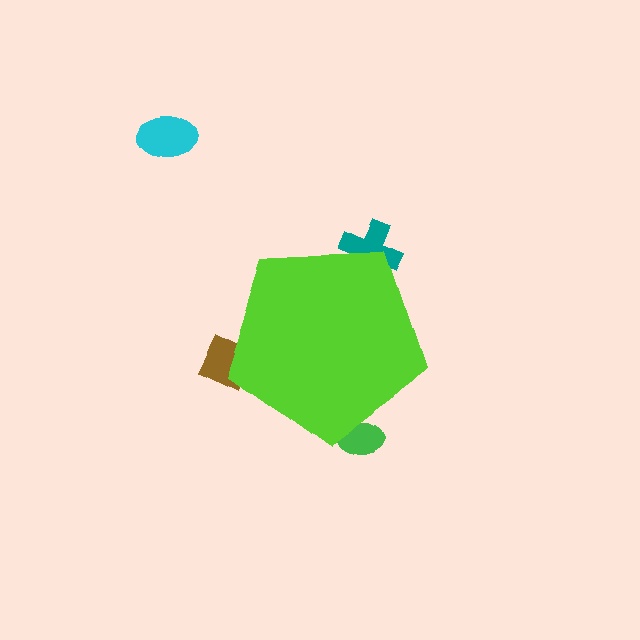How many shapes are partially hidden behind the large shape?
3 shapes are partially hidden.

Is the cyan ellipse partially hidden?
No, the cyan ellipse is fully visible.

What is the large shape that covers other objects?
A lime pentagon.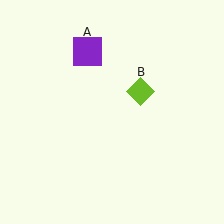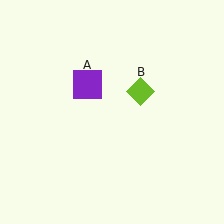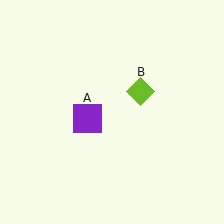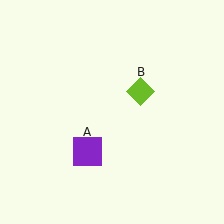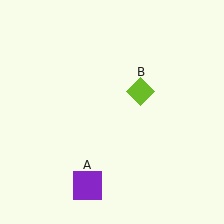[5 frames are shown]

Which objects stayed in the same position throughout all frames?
Lime diamond (object B) remained stationary.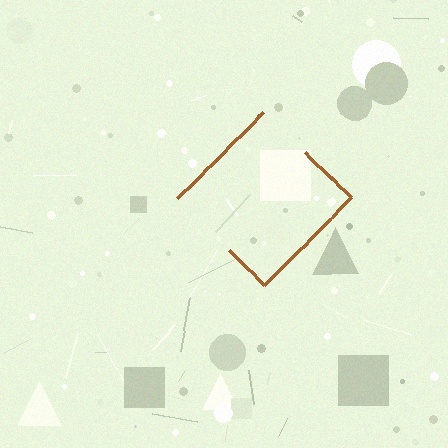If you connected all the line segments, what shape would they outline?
They would outline a diamond.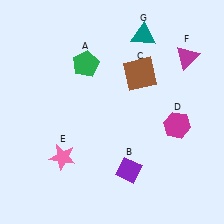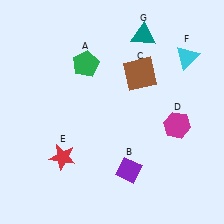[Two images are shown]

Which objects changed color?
E changed from pink to red. F changed from magenta to cyan.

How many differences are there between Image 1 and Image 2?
There are 2 differences between the two images.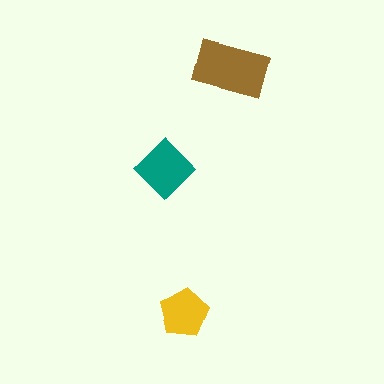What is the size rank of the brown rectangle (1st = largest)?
1st.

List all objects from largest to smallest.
The brown rectangle, the teal diamond, the yellow pentagon.